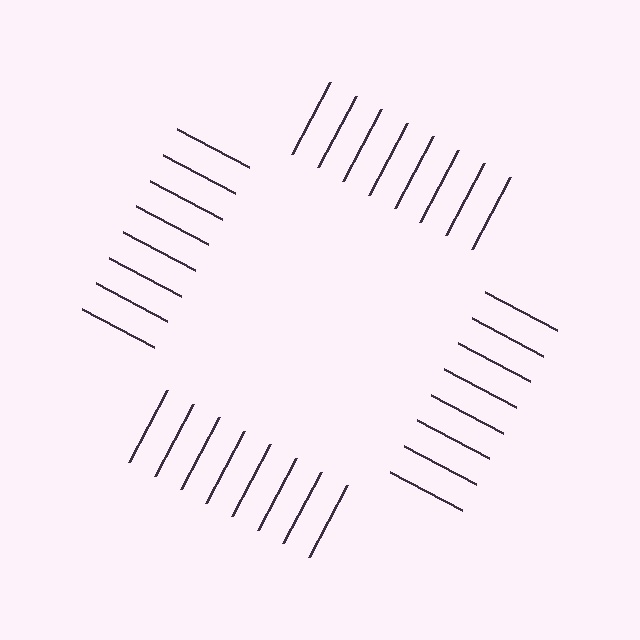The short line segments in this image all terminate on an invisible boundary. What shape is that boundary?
An illusory square — the line segments terminate on its edges but no continuous stroke is drawn.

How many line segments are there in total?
32 — 8 along each of the 4 edges.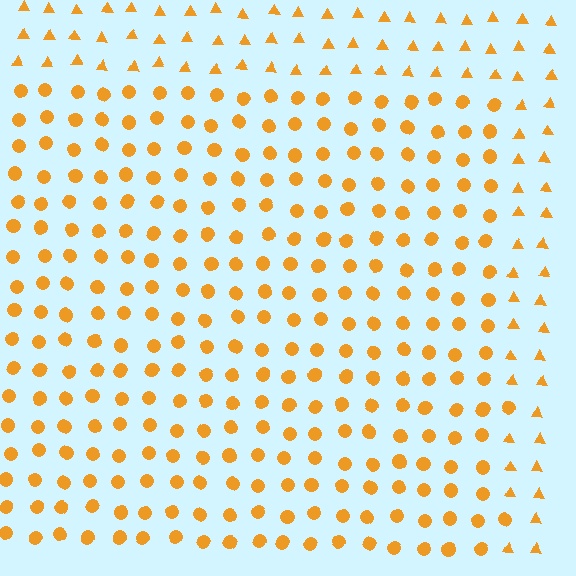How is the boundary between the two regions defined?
The boundary is defined by a change in element shape: circles inside vs. triangles outside. All elements share the same color and spacing.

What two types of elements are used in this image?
The image uses circles inside the rectangle region and triangles outside it.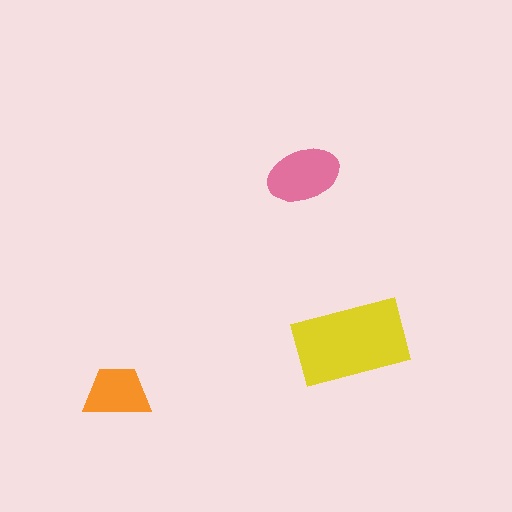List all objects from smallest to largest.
The orange trapezoid, the pink ellipse, the yellow rectangle.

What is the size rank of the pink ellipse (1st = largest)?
2nd.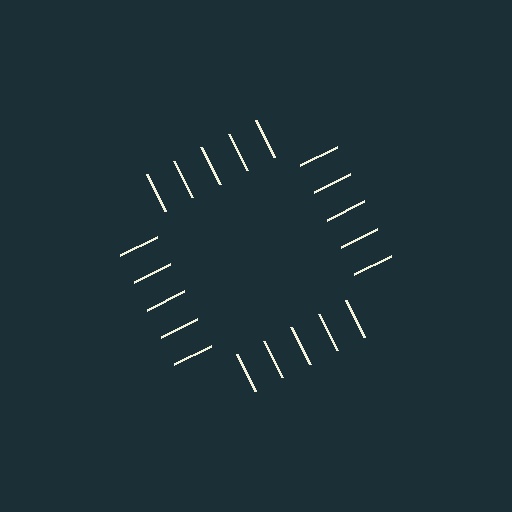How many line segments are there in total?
20 — 5 along each of the 4 edges.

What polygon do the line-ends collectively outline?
An illusory square — the line segments terminate on its edges but no continuous stroke is drawn.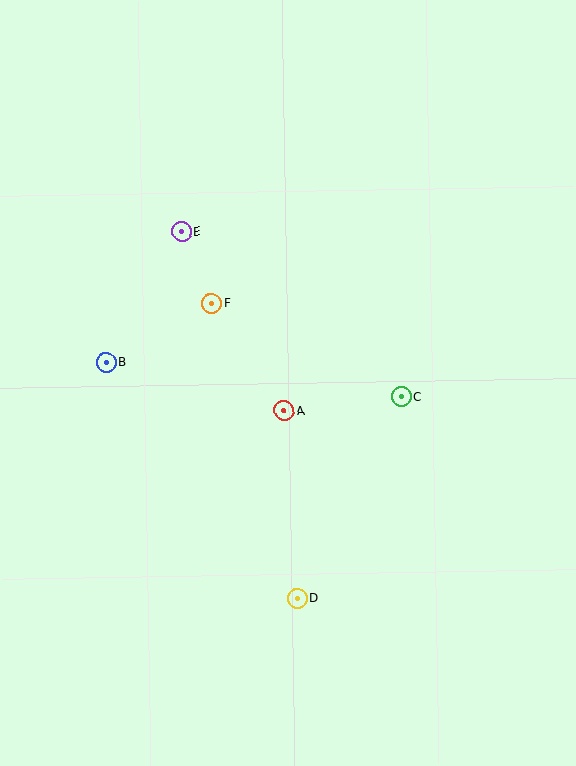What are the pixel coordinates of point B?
Point B is at (106, 363).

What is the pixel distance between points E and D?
The distance between E and D is 384 pixels.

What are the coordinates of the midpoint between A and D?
The midpoint between A and D is at (291, 505).